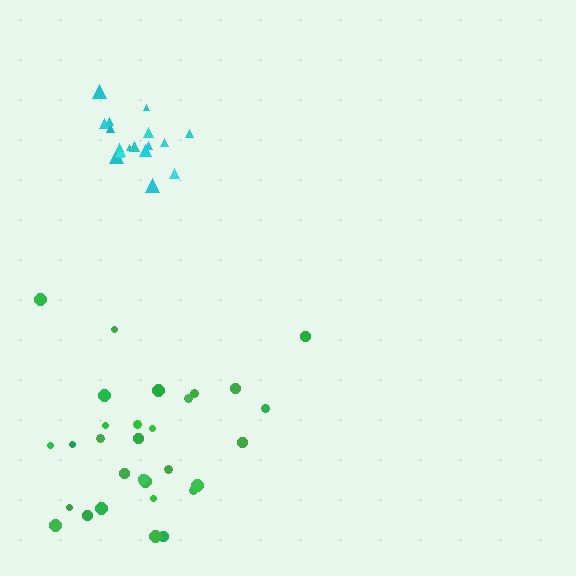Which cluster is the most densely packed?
Cyan.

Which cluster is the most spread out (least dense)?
Green.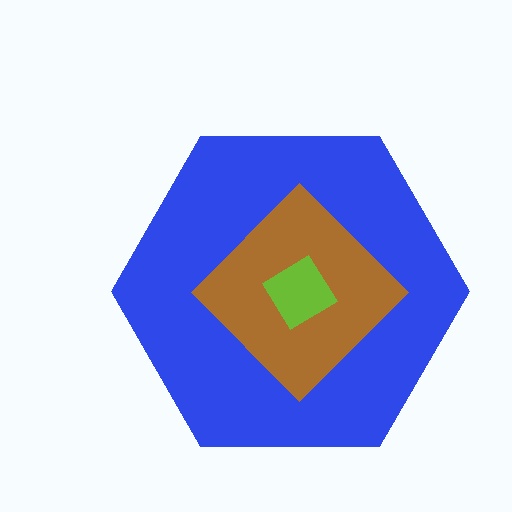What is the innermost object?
The lime diamond.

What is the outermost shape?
The blue hexagon.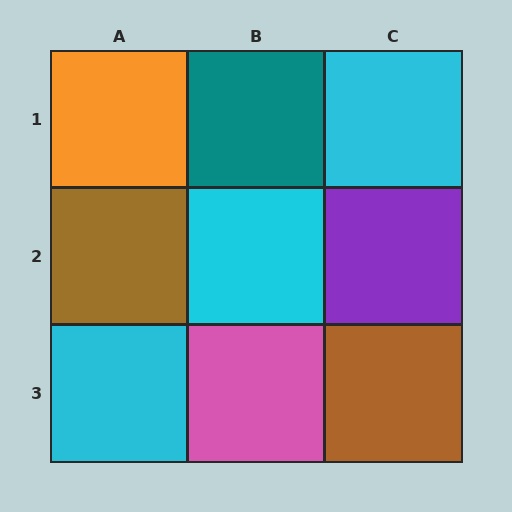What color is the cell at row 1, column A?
Orange.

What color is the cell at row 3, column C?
Brown.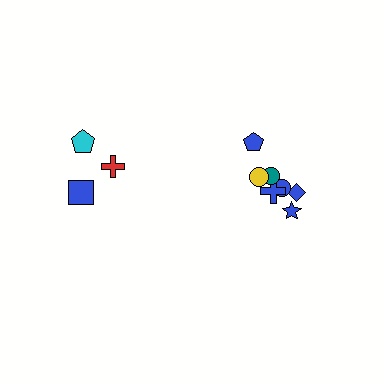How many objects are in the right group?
There are 7 objects.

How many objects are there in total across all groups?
There are 10 objects.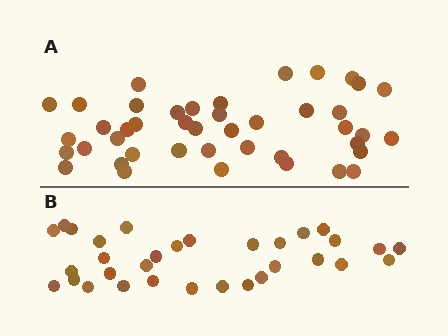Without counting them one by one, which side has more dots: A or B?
Region A (the top region) has more dots.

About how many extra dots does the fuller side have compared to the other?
Region A has roughly 12 or so more dots than region B.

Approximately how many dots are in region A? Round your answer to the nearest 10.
About 40 dots. (The exact count is 43, which rounds to 40.)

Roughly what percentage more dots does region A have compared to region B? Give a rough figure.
About 35% more.